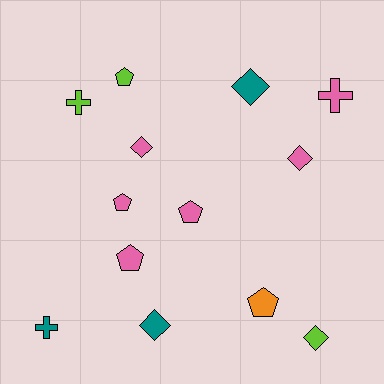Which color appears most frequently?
Pink, with 6 objects.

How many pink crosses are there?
There is 1 pink cross.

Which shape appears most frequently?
Diamond, with 5 objects.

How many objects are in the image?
There are 13 objects.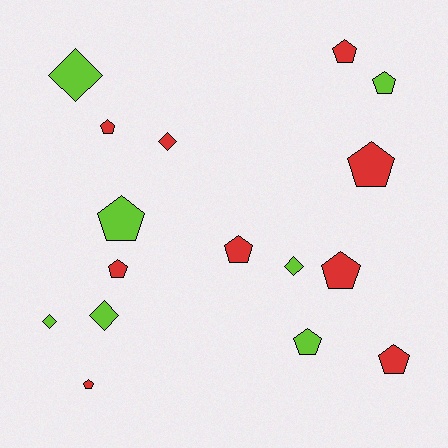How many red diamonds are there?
There is 1 red diamond.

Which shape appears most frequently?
Pentagon, with 11 objects.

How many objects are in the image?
There are 16 objects.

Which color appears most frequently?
Red, with 9 objects.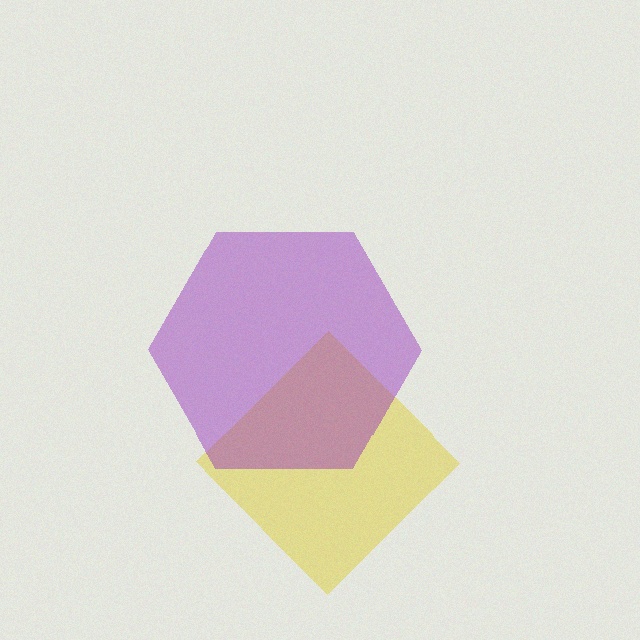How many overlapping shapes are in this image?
There are 2 overlapping shapes in the image.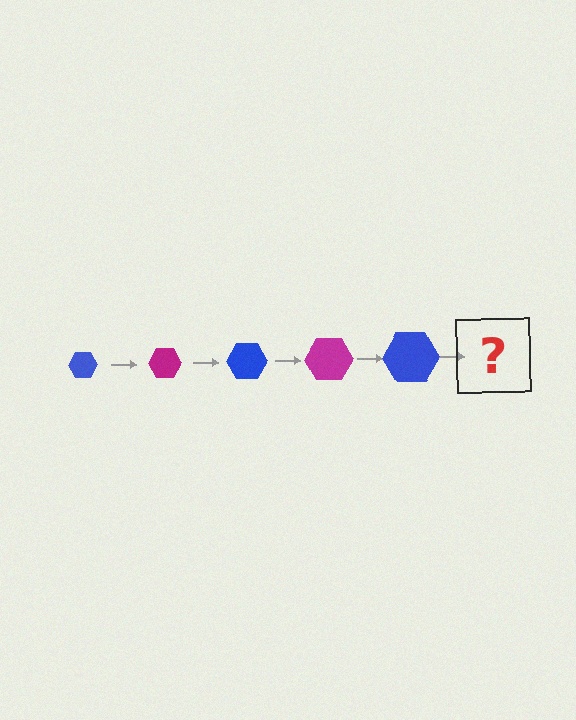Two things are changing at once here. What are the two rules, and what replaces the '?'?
The two rules are that the hexagon grows larger each step and the color cycles through blue and magenta. The '?' should be a magenta hexagon, larger than the previous one.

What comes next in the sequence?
The next element should be a magenta hexagon, larger than the previous one.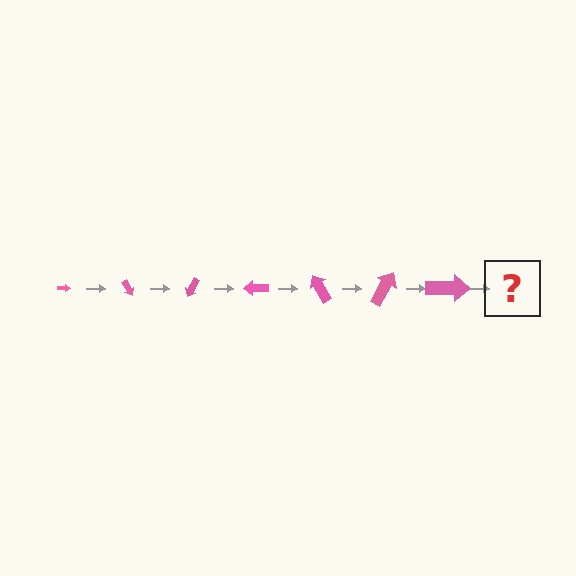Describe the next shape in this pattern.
It should be an arrow, larger than the previous one and rotated 420 degrees from the start.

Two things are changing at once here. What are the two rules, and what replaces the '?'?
The two rules are that the arrow grows larger each step and it rotates 60 degrees each step. The '?' should be an arrow, larger than the previous one and rotated 420 degrees from the start.